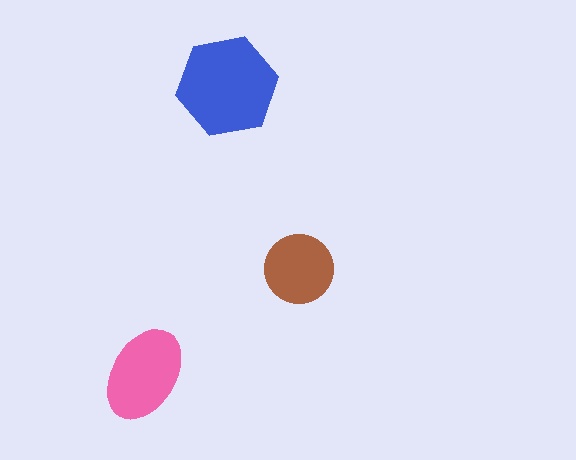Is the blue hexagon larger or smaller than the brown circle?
Larger.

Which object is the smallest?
The brown circle.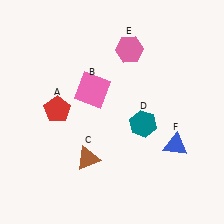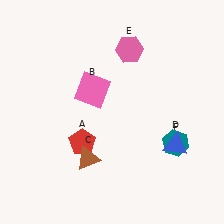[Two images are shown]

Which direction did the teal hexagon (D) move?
The teal hexagon (D) moved right.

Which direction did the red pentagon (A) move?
The red pentagon (A) moved down.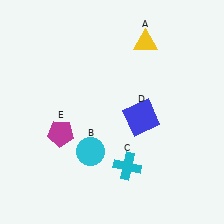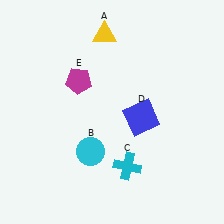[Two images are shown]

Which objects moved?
The objects that moved are: the yellow triangle (A), the magenta pentagon (E).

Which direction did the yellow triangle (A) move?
The yellow triangle (A) moved left.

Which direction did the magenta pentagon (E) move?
The magenta pentagon (E) moved up.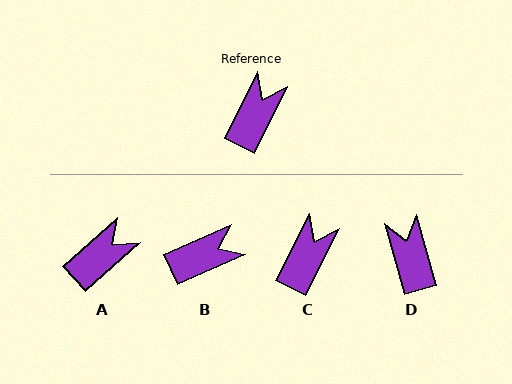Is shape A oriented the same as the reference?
No, it is off by about 21 degrees.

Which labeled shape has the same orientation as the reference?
C.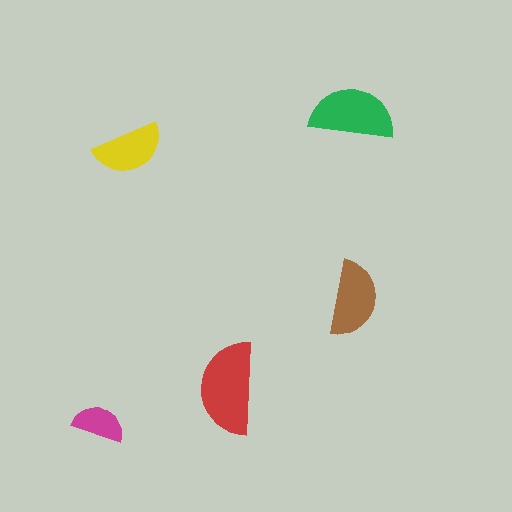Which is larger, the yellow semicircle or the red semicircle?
The red one.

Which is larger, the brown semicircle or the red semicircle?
The red one.